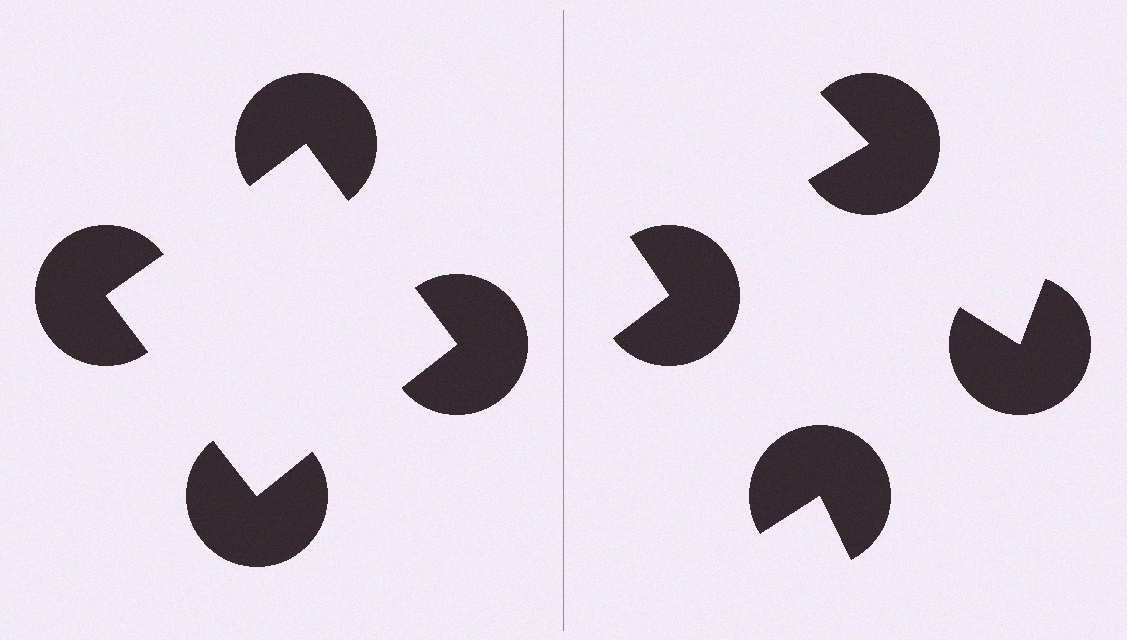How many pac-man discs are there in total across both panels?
8 — 4 on each side.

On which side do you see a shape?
An illusory square appears on the left side. On the right side the wedge cuts are rotated, so no coherent shape forms.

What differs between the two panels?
The pac-man discs are positioned identically on both sides; only the wedge orientations differ. On the left they align to a square; on the right they are misaligned.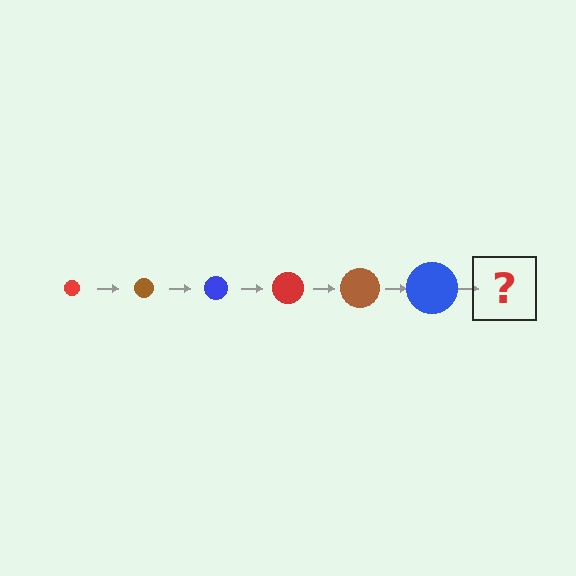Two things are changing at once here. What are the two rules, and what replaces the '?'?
The two rules are that the circle grows larger each step and the color cycles through red, brown, and blue. The '?' should be a red circle, larger than the previous one.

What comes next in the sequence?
The next element should be a red circle, larger than the previous one.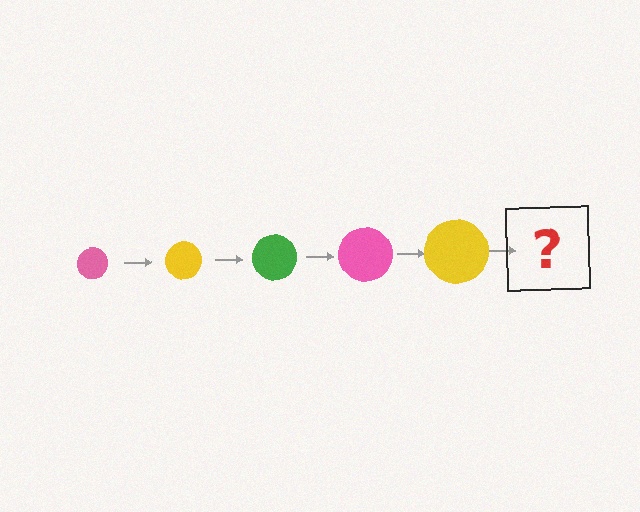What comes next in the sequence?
The next element should be a green circle, larger than the previous one.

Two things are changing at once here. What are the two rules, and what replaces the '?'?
The two rules are that the circle grows larger each step and the color cycles through pink, yellow, and green. The '?' should be a green circle, larger than the previous one.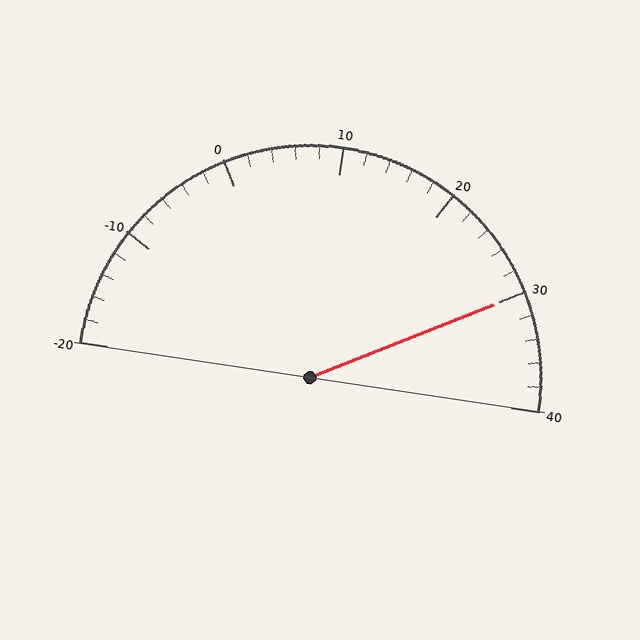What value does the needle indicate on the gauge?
The needle indicates approximately 30.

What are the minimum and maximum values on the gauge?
The gauge ranges from -20 to 40.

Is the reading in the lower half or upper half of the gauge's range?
The reading is in the upper half of the range (-20 to 40).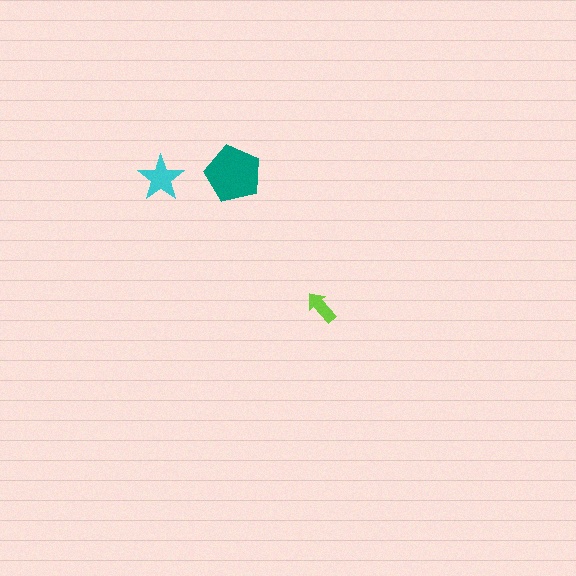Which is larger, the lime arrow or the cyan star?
The cyan star.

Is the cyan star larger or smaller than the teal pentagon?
Smaller.